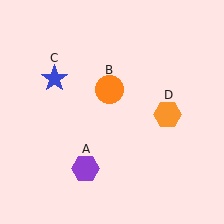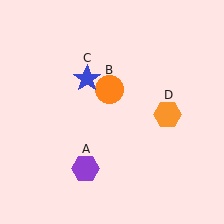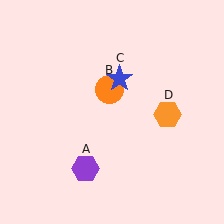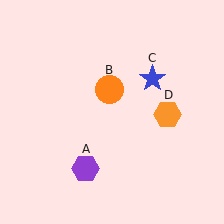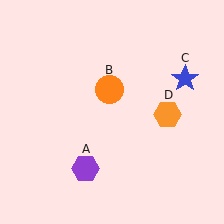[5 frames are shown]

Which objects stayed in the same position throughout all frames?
Purple hexagon (object A) and orange circle (object B) and orange hexagon (object D) remained stationary.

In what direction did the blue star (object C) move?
The blue star (object C) moved right.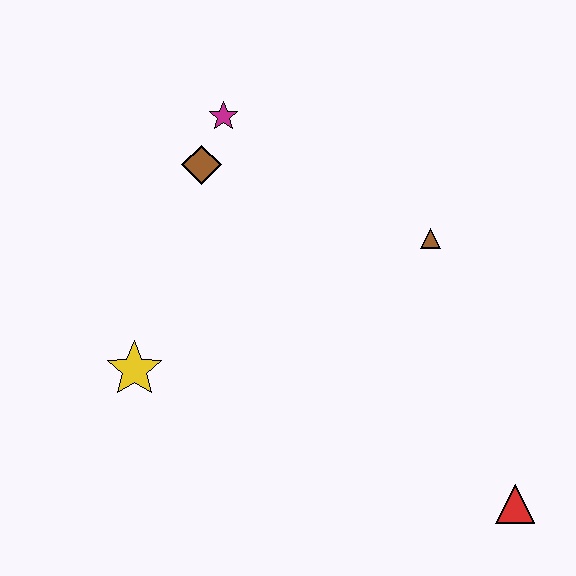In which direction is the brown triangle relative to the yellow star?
The brown triangle is to the right of the yellow star.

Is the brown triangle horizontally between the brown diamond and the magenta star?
No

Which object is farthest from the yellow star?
The red triangle is farthest from the yellow star.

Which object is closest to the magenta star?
The brown diamond is closest to the magenta star.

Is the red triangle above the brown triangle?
No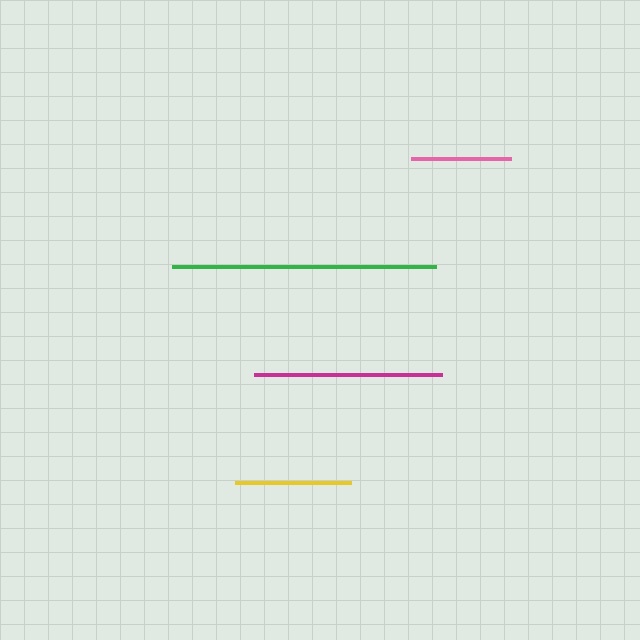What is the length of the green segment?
The green segment is approximately 263 pixels long.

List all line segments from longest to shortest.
From longest to shortest: green, magenta, yellow, pink.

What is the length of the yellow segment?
The yellow segment is approximately 117 pixels long.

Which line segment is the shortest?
The pink line is the shortest at approximately 100 pixels.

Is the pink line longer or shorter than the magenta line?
The magenta line is longer than the pink line.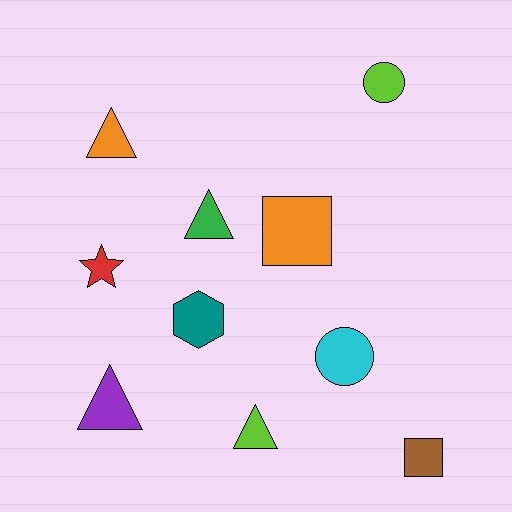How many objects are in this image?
There are 10 objects.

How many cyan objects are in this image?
There is 1 cyan object.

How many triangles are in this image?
There are 4 triangles.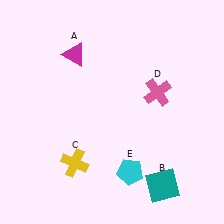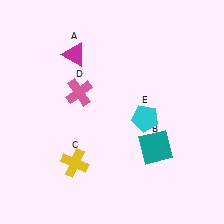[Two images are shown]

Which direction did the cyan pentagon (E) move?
The cyan pentagon (E) moved up.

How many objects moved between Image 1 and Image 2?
3 objects moved between the two images.